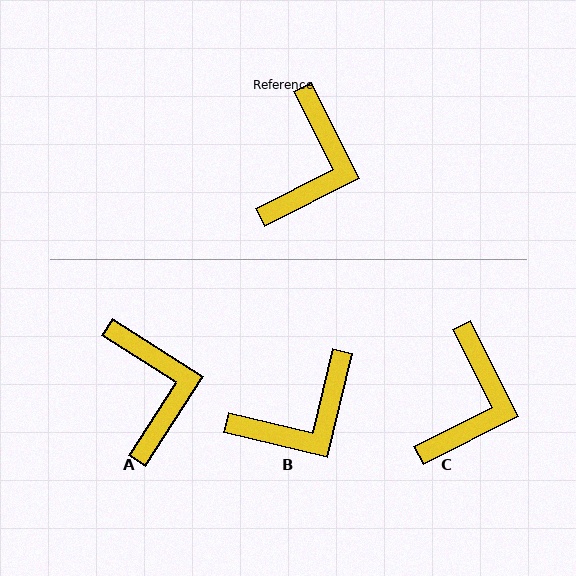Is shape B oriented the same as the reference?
No, it is off by about 40 degrees.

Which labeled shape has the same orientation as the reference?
C.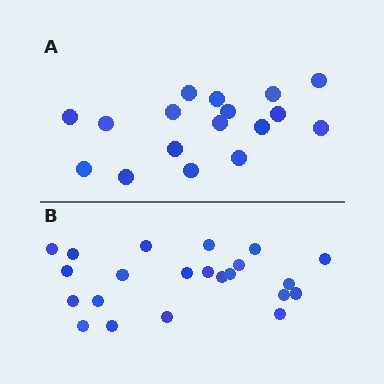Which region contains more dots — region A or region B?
Region B (the bottom region) has more dots.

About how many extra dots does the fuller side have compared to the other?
Region B has about 5 more dots than region A.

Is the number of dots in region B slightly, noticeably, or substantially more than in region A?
Region B has noticeably more, but not dramatically so. The ratio is roughly 1.3 to 1.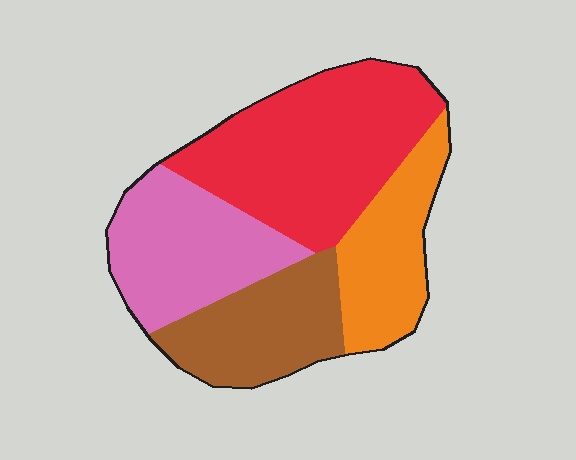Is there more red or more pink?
Red.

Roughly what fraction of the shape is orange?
Orange takes up less than a quarter of the shape.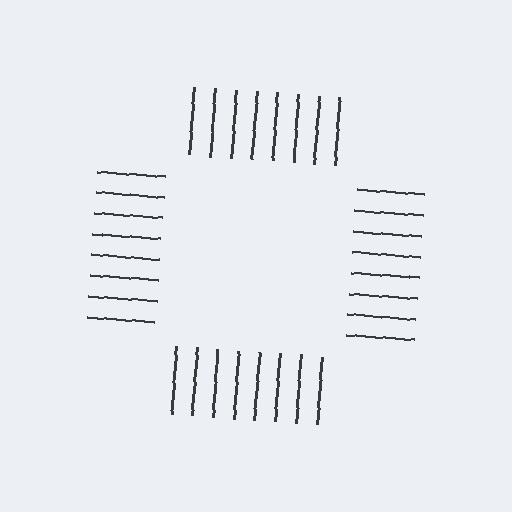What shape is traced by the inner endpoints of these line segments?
An illusory square — the line segments terminate on its edges but no continuous stroke is drawn.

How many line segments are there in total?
32 — 8 along each of the 4 edges.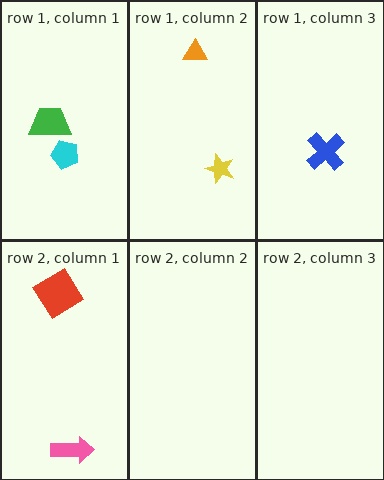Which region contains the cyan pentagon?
The row 1, column 1 region.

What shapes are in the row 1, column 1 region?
The green trapezoid, the cyan pentagon.